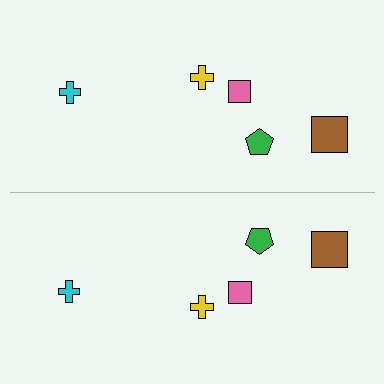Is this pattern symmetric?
Yes, this pattern has bilateral (reflection) symmetry.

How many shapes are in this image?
There are 10 shapes in this image.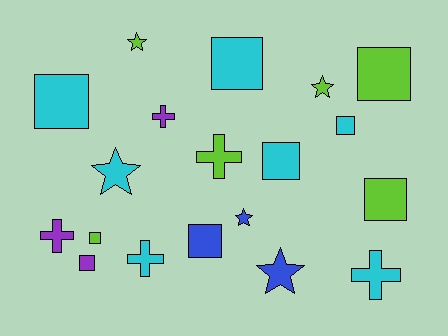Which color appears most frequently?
Cyan, with 7 objects.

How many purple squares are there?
There is 1 purple square.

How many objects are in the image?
There are 19 objects.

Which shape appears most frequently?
Square, with 9 objects.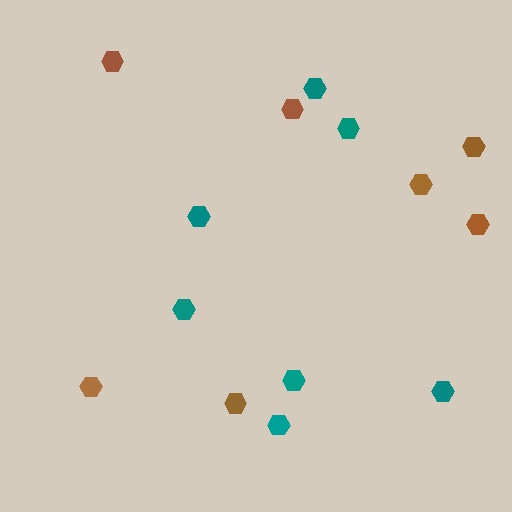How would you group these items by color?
There are 2 groups: one group of teal hexagons (7) and one group of brown hexagons (7).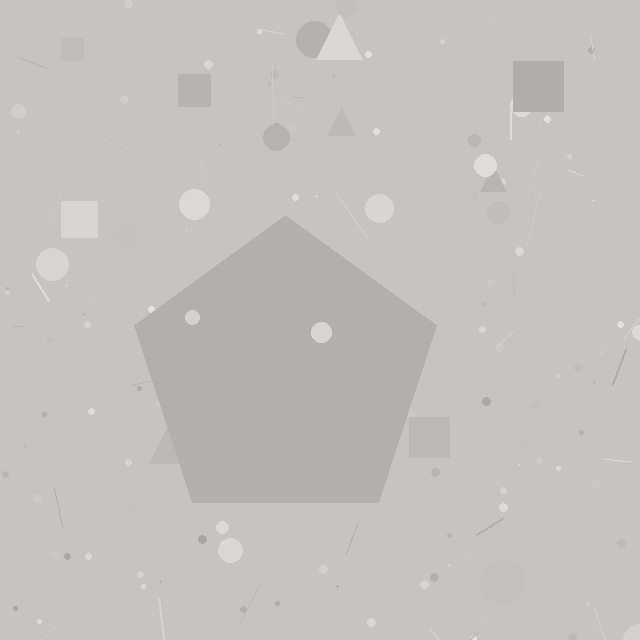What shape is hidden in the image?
A pentagon is hidden in the image.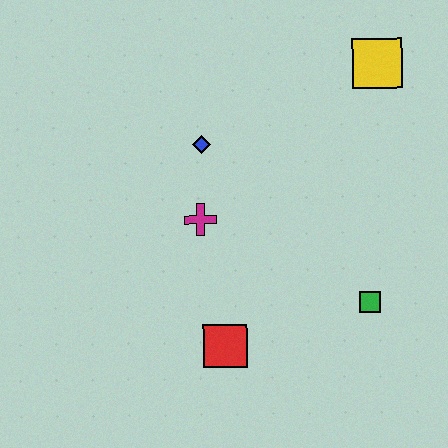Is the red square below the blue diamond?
Yes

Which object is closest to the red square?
The magenta cross is closest to the red square.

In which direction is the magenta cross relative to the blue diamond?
The magenta cross is below the blue diamond.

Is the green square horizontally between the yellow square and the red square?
Yes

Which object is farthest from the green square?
The yellow square is farthest from the green square.